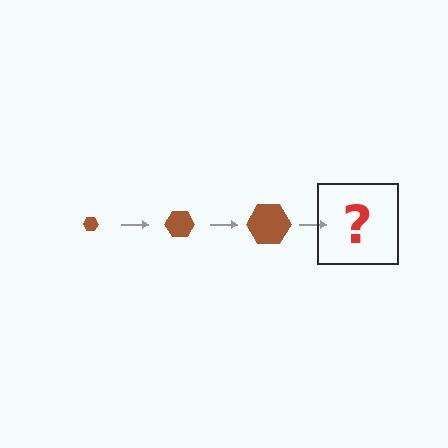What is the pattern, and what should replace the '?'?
The pattern is that the hexagon gets progressively larger each step. The '?' should be a brown hexagon, larger than the previous one.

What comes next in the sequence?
The next element should be a brown hexagon, larger than the previous one.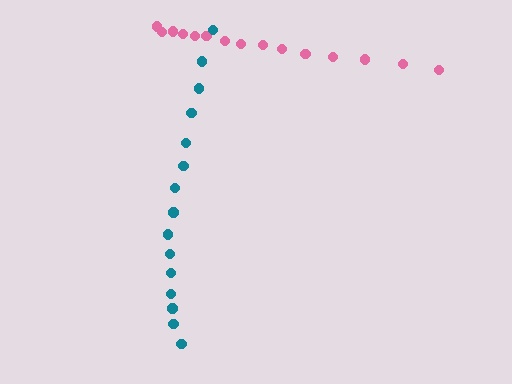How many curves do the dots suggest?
There are 2 distinct paths.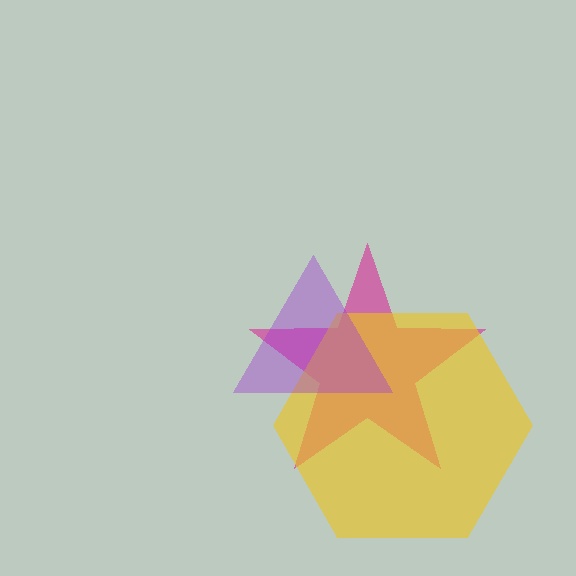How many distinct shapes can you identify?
There are 3 distinct shapes: a magenta star, a yellow hexagon, a purple triangle.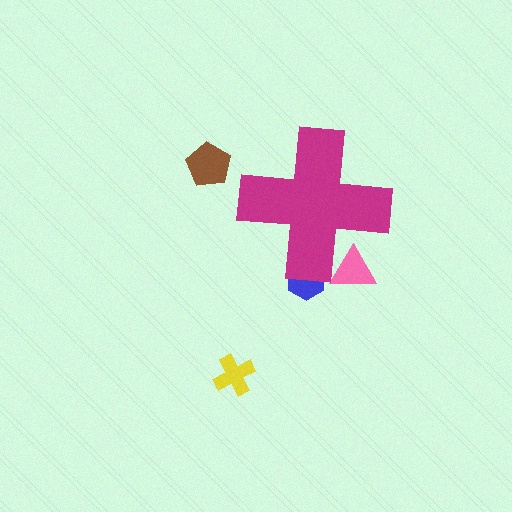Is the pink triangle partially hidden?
Yes, the pink triangle is partially hidden behind the magenta cross.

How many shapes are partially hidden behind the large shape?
2 shapes are partially hidden.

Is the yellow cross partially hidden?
No, the yellow cross is fully visible.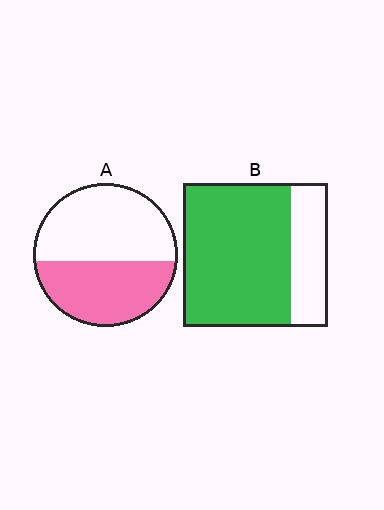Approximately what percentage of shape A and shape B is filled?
A is approximately 45% and B is approximately 75%.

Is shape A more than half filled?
No.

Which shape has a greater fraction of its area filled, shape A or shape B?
Shape B.